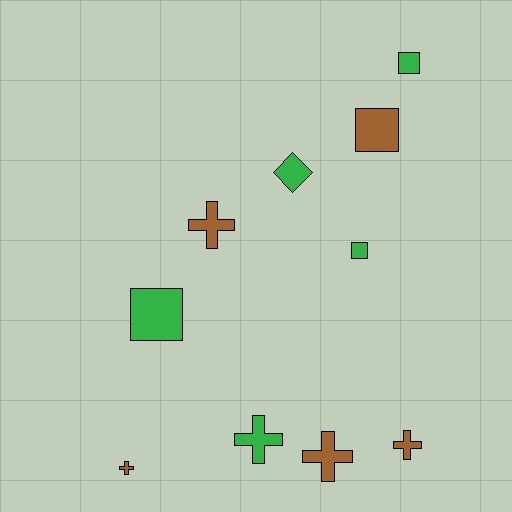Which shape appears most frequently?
Cross, with 5 objects.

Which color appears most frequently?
Brown, with 5 objects.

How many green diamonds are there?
There is 1 green diamond.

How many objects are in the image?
There are 10 objects.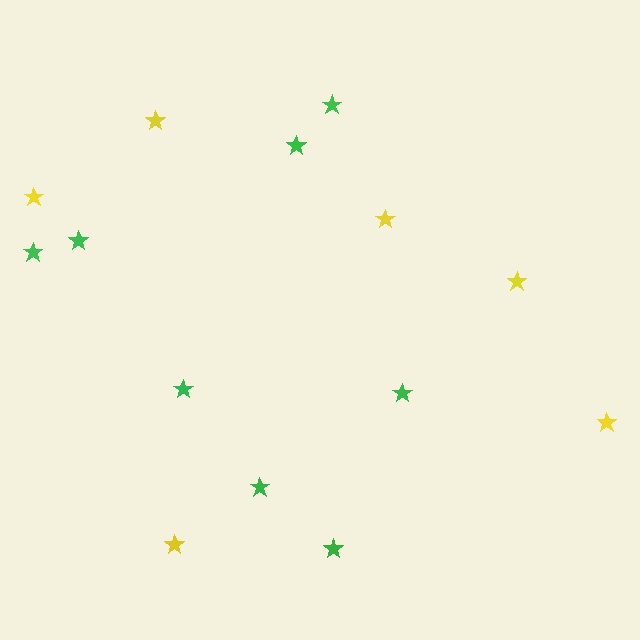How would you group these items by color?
There are 2 groups: one group of yellow stars (6) and one group of green stars (8).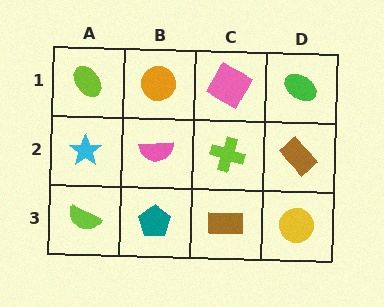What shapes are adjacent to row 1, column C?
A lime cross (row 2, column C), an orange circle (row 1, column B), a green ellipse (row 1, column D).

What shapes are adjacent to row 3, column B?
A pink semicircle (row 2, column B), a lime semicircle (row 3, column A), a brown rectangle (row 3, column C).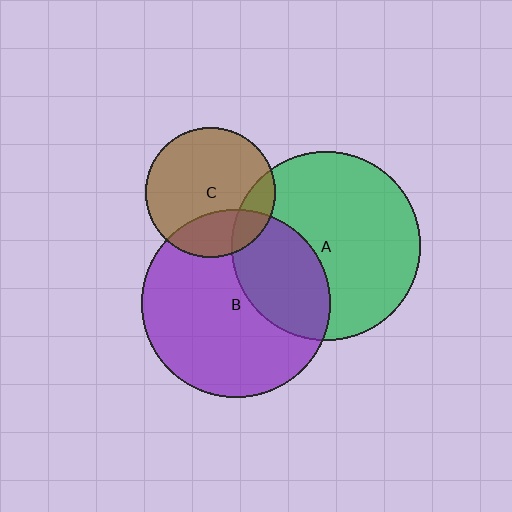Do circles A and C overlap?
Yes.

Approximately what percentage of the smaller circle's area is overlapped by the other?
Approximately 15%.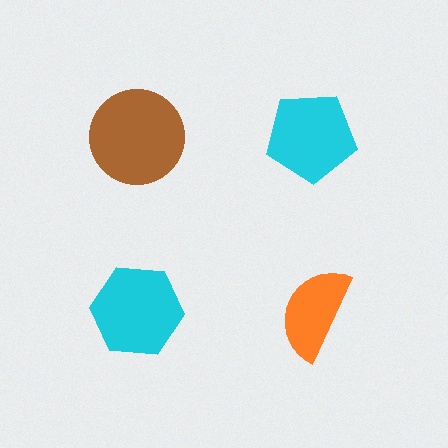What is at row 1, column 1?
A brown circle.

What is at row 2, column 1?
A cyan hexagon.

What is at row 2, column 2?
An orange semicircle.